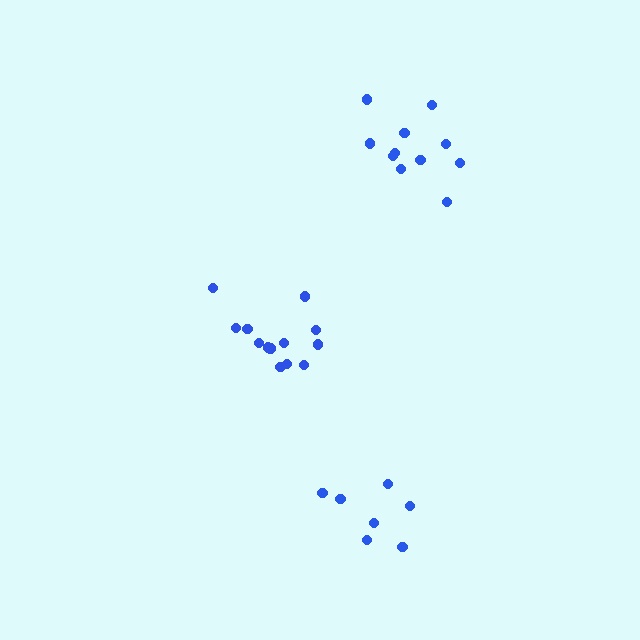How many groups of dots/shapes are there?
There are 3 groups.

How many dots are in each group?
Group 1: 13 dots, Group 2: 11 dots, Group 3: 7 dots (31 total).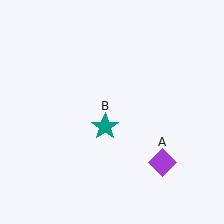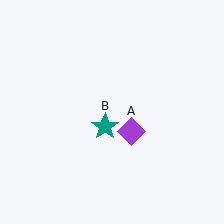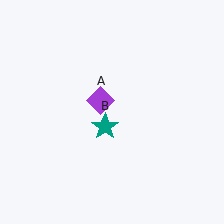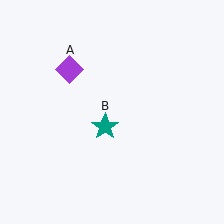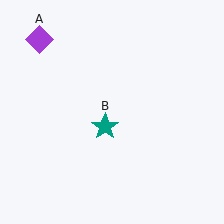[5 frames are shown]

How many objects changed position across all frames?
1 object changed position: purple diamond (object A).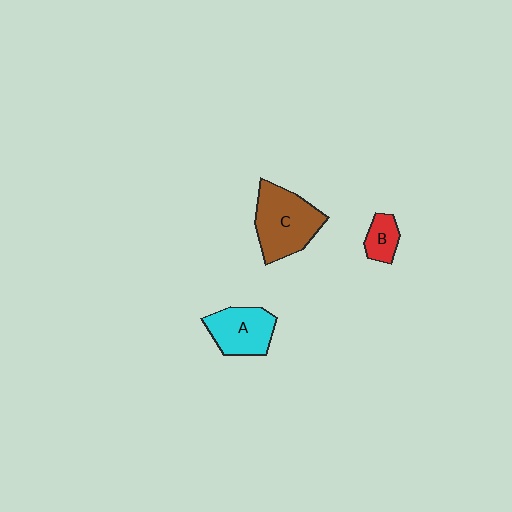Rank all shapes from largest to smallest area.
From largest to smallest: C (brown), A (cyan), B (red).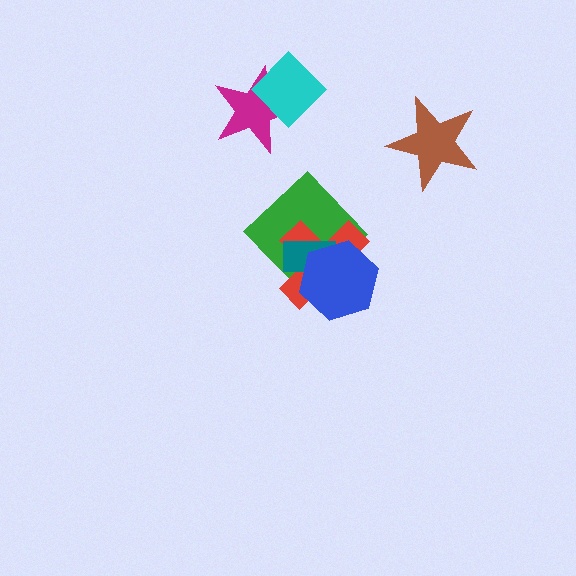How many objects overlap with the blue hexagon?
3 objects overlap with the blue hexagon.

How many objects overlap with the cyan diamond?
1 object overlaps with the cyan diamond.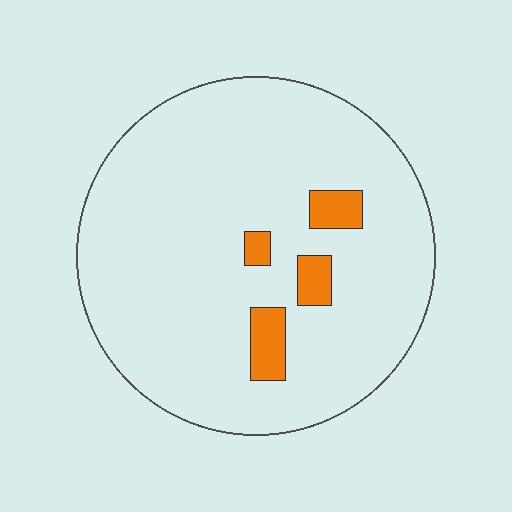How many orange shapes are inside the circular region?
4.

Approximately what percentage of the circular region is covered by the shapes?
Approximately 5%.